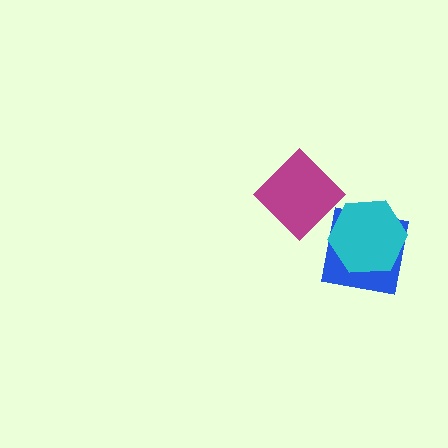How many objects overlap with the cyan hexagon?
1 object overlaps with the cyan hexagon.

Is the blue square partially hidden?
Yes, it is partially covered by another shape.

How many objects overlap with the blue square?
1 object overlaps with the blue square.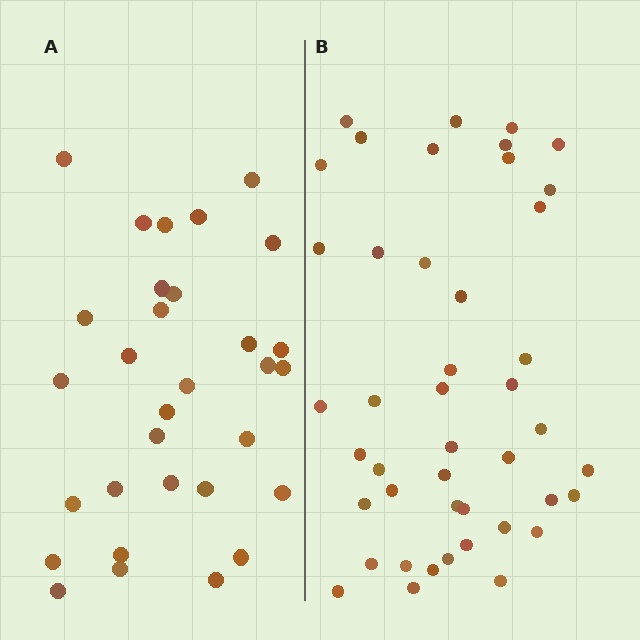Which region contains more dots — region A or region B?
Region B (the right region) has more dots.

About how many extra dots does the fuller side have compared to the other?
Region B has approximately 15 more dots than region A.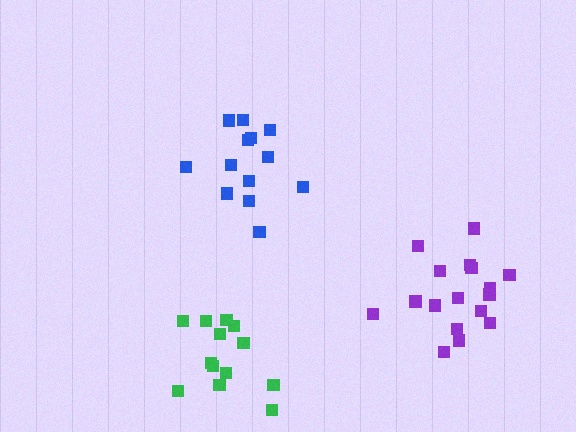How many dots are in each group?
Group 1: 13 dots, Group 2: 17 dots, Group 3: 13 dots (43 total).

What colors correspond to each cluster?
The clusters are colored: blue, purple, green.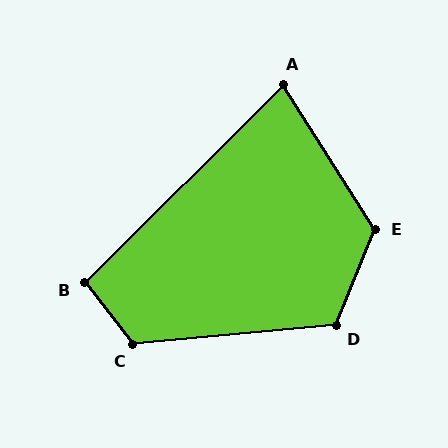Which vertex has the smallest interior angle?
A, at approximately 78 degrees.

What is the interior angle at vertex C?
Approximately 122 degrees (obtuse).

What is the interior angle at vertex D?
Approximately 118 degrees (obtuse).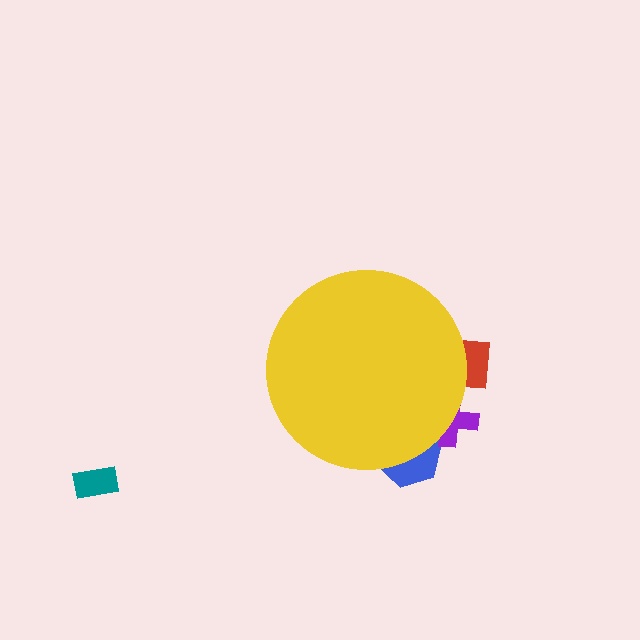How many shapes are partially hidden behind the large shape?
3 shapes are partially hidden.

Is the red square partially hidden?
Yes, the red square is partially hidden behind the yellow circle.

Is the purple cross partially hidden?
Yes, the purple cross is partially hidden behind the yellow circle.